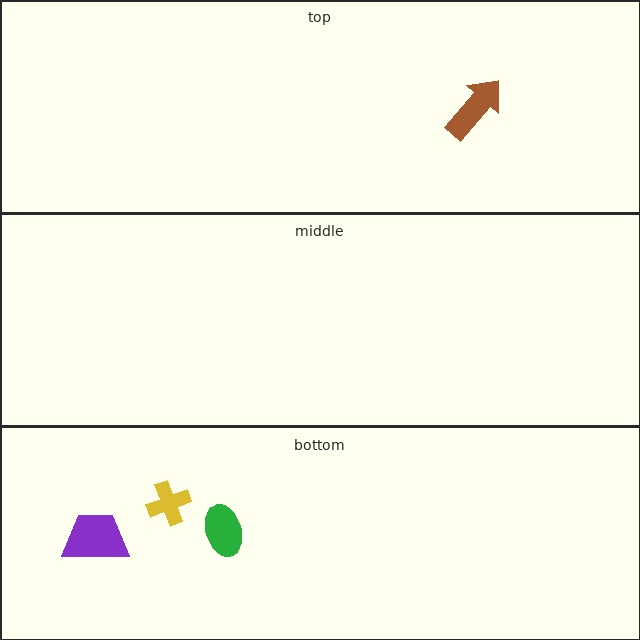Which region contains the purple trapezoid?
The bottom region.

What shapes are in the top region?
The brown arrow.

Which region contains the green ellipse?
The bottom region.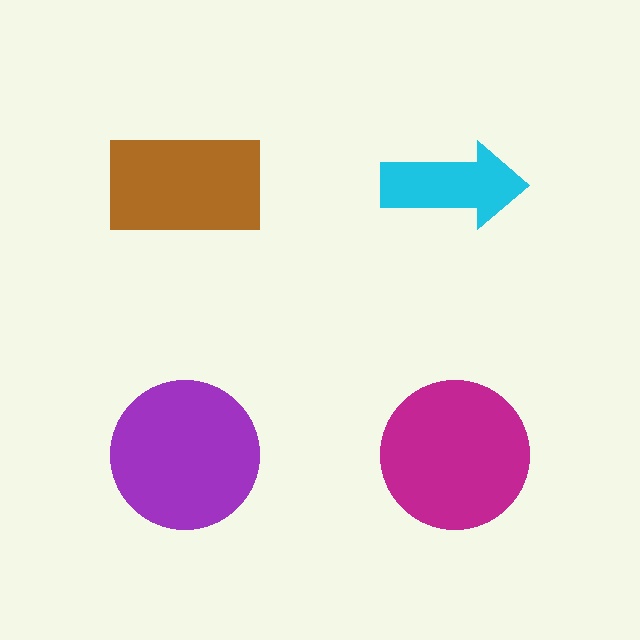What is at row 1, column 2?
A cyan arrow.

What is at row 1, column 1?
A brown rectangle.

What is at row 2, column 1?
A purple circle.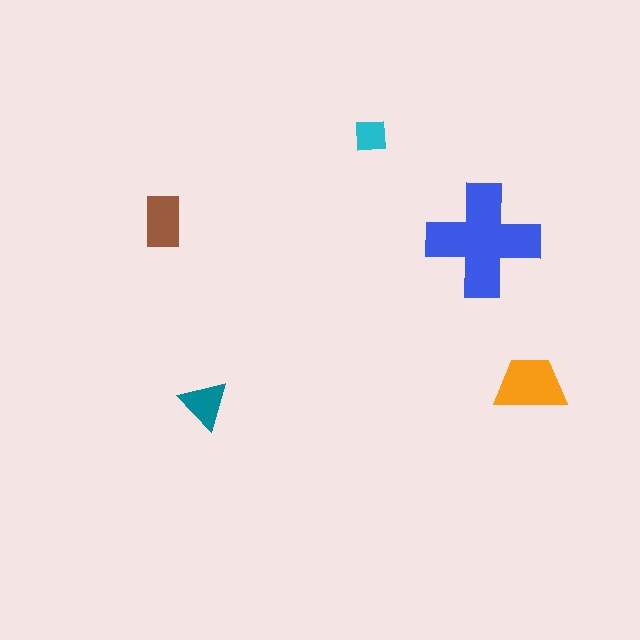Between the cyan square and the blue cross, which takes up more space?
The blue cross.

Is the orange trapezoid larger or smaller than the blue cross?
Smaller.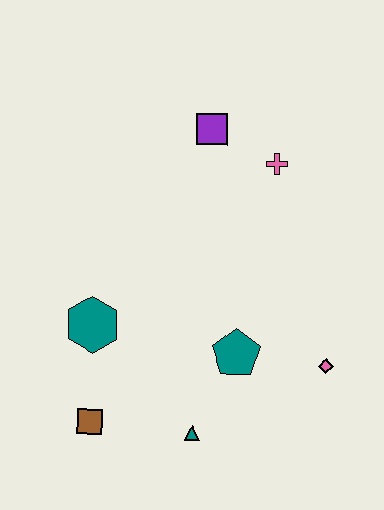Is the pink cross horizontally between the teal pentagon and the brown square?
No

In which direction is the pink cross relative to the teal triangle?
The pink cross is above the teal triangle.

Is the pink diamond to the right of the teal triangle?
Yes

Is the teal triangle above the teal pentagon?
No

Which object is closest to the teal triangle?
The teal pentagon is closest to the teal triangle.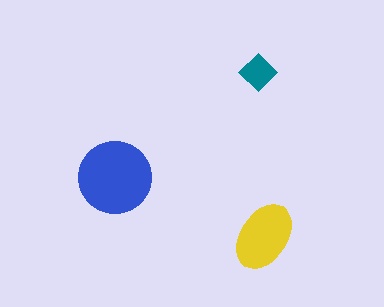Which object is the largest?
The blue circle.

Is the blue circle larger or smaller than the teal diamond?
Larger.